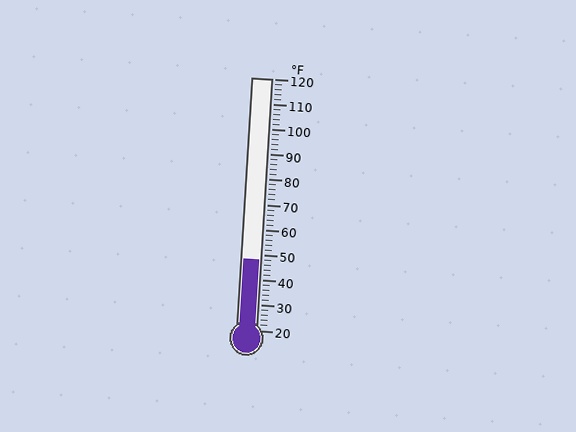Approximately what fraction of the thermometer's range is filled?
The thermometer is filled to approximately 30% of its range.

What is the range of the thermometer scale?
The thermometer scale ranges from 20°F to 120°F.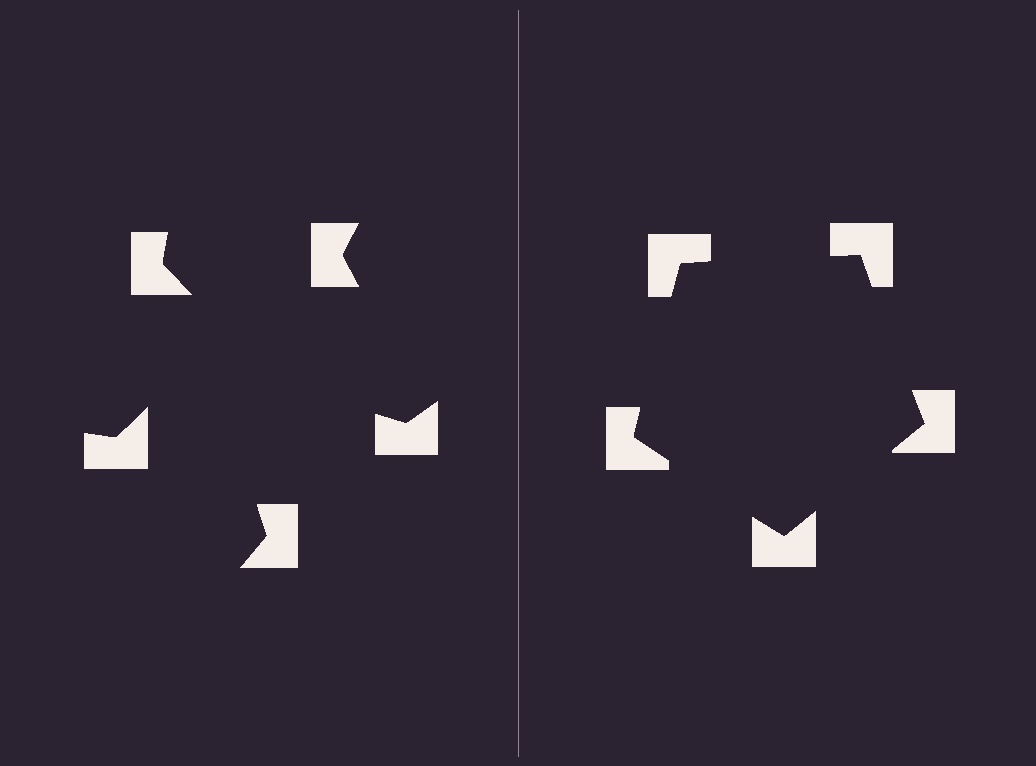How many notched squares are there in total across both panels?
10 — 5 on each side.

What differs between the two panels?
The notched squares are positioned identically on both sides; only the wedge orientations differ. On the right they align to a pentagon; on the left they are misaligned.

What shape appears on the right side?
An illusory pentagon.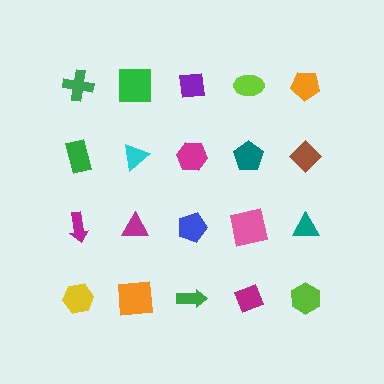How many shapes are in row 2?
5 shapes.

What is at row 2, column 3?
A magenta hexagon.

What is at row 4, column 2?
An orange square.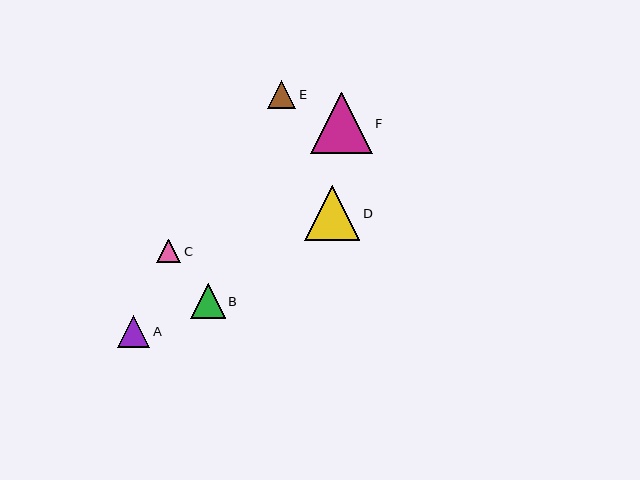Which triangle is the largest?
Triangle F is the largest with a size of approximately 62 pixels.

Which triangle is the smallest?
Triangle C is the smallest with a size of approximately 24 pixels.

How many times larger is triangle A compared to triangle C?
Triangle A is approximately 1.3 times the size of triangle C.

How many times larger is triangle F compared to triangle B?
Triangle F is approximately 1.8 times the size of triangle B.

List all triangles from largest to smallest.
From largest to smallest: F, D, B, A, E, C.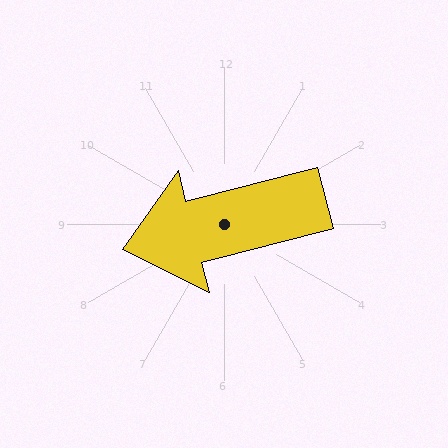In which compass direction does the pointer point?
West.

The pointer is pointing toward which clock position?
Roughly 9 o'clock.